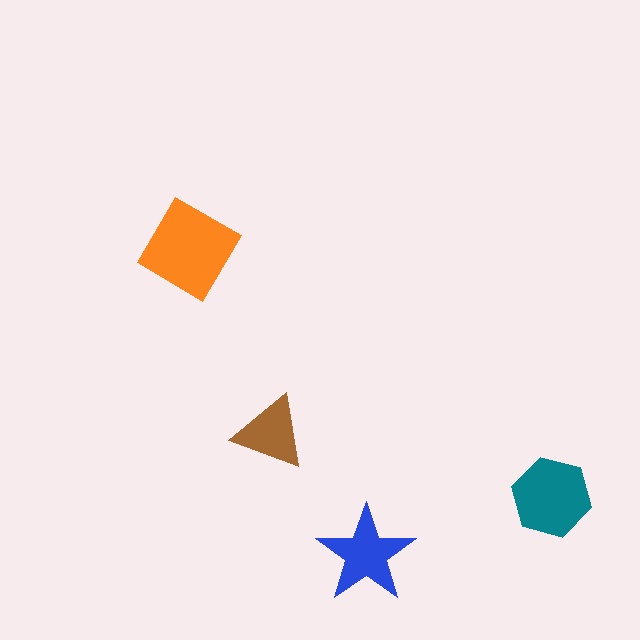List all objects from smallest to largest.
The brown triangle, the blue star, the teal hexagon, the orange diamond.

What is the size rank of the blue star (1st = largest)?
3rd.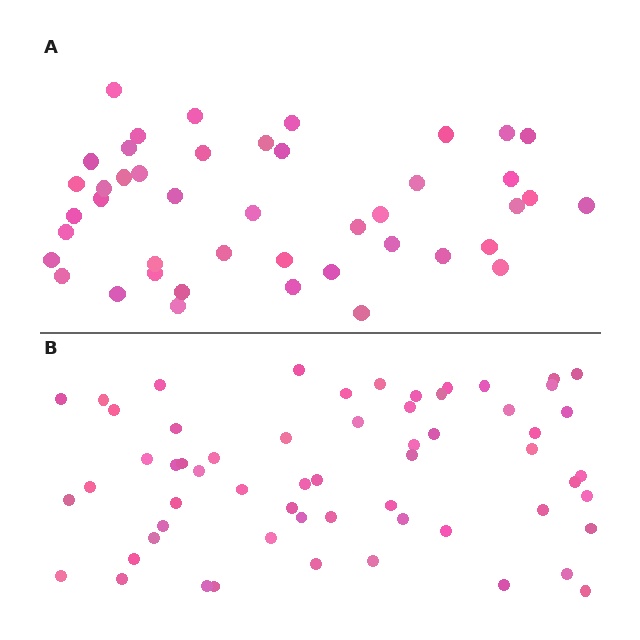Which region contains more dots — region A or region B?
Region B (the bottom region) has more dots.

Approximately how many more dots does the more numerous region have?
Region B has approximately 15 more dots than region A.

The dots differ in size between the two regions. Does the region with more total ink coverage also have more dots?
No. Region A has more total ink coverage because its dots are larger, but region B actually contains more individual dots. Total area can be misleading — the number of items is what matters here.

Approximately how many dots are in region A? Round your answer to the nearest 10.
About 40 dots. (The exact count is 44, which rounds to 40.)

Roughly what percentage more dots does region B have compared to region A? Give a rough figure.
About 35% more.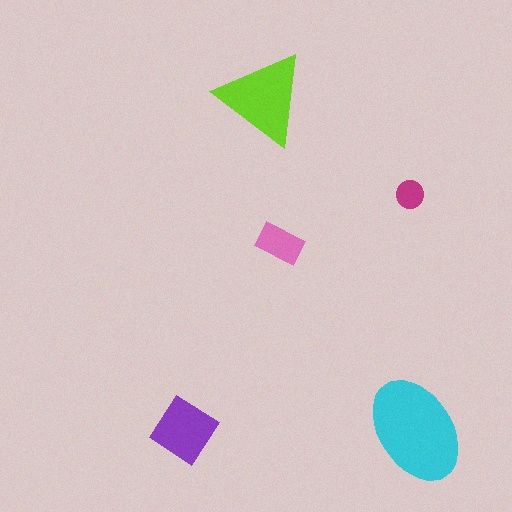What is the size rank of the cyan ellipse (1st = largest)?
1st.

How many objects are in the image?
There are 5 objects in the image.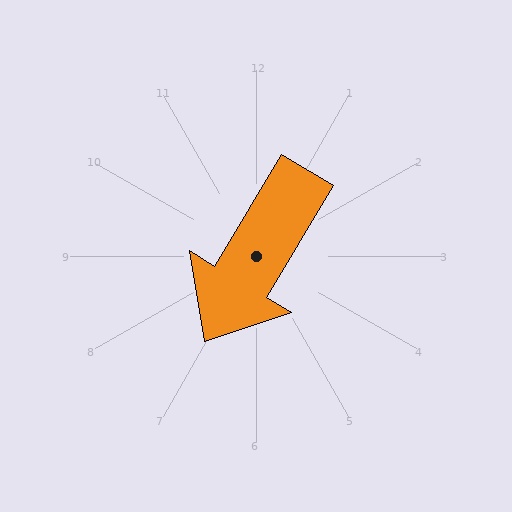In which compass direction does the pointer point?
Southwest.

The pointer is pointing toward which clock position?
Roughly 7 o'clock.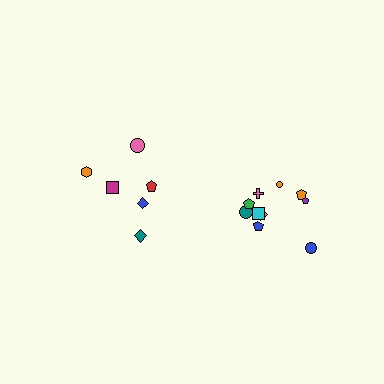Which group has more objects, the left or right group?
The right group.